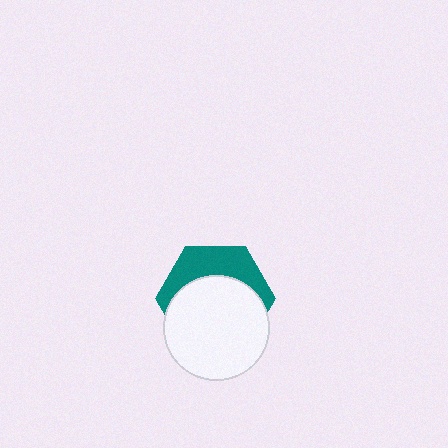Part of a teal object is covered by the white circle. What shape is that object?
It is a hexagon.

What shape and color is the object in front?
The object in front is a white circle.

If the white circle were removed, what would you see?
You would see the complete teal hexagon.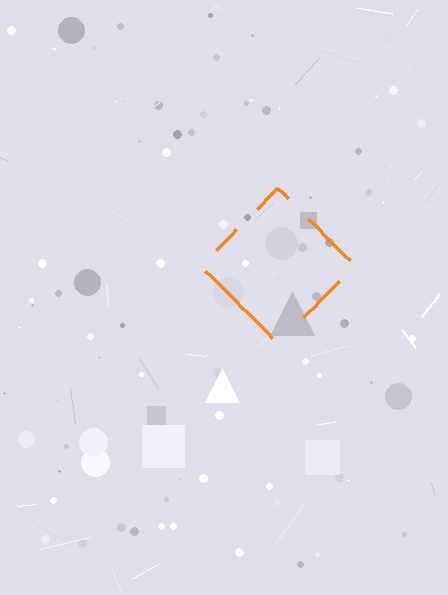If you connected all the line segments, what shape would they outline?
They would outline a diamond.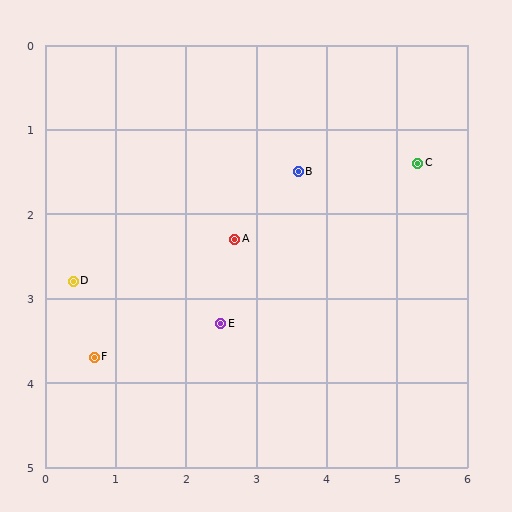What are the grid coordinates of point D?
Point D is at approximately (0.4, 2.8).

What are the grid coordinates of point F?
Point F is at approximately (0.7, 3.7).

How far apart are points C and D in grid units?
Points C and D are about 5.1 grid units apart.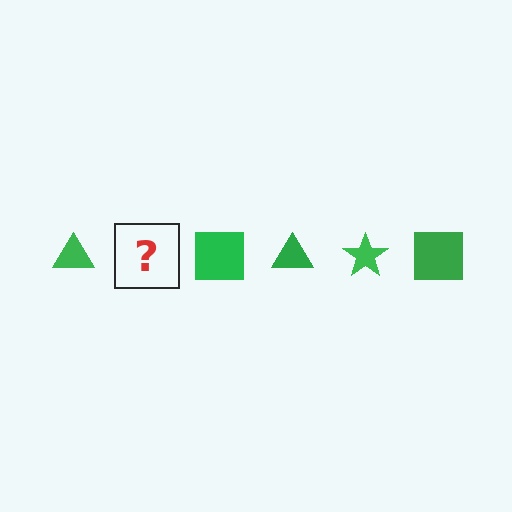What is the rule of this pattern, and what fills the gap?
The rule is that the pattern cycles through triangle, star, square shapes in green. The gap should be filled with a green star.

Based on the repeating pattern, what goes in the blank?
The blank should be a green star.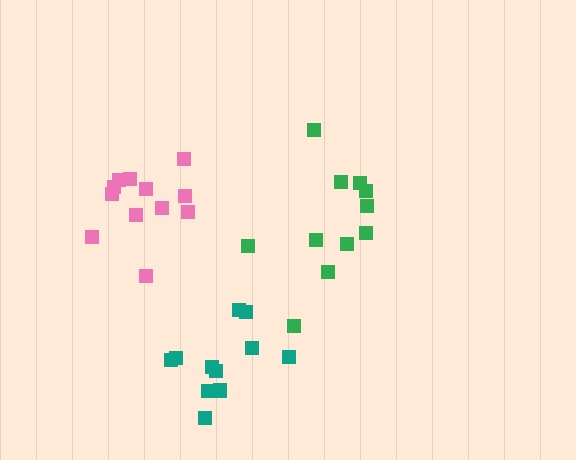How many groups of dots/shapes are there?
There are 3 groups.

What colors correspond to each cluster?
The clusters are colored: green, pink, teal.